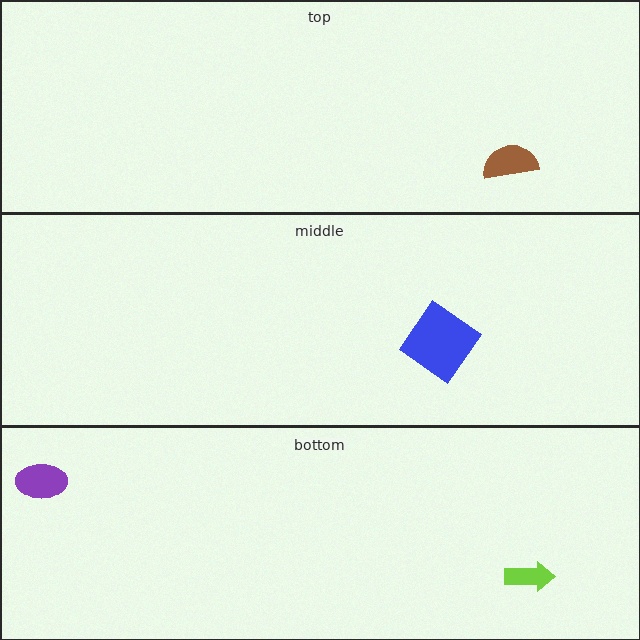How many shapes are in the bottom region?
2.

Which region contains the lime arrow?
The bottom region.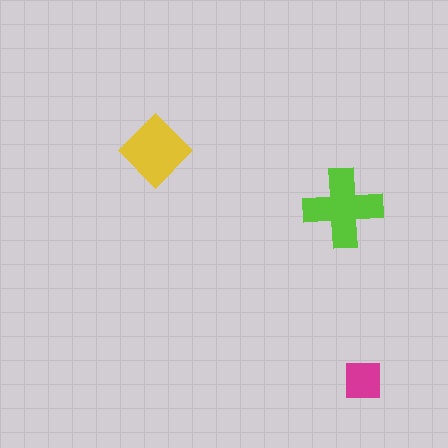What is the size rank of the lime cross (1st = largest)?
1st.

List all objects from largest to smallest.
The lime cross, the yellow diamond, the magenta square.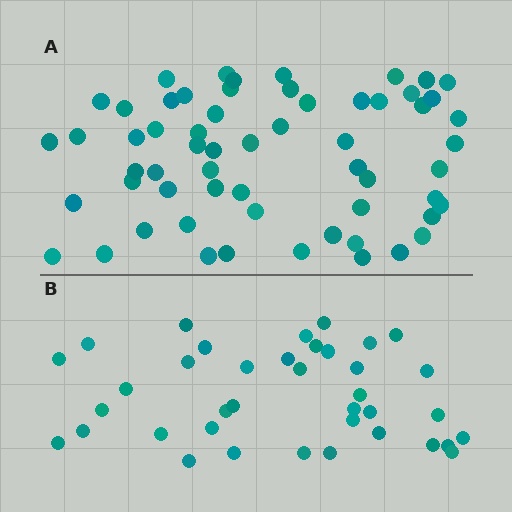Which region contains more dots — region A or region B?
Region A (the top region) has more dots.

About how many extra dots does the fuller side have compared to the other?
Region A has approximately 20 more dots than region B.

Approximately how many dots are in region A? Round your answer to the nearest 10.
About 60 dots.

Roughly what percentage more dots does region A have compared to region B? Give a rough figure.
About 60% more.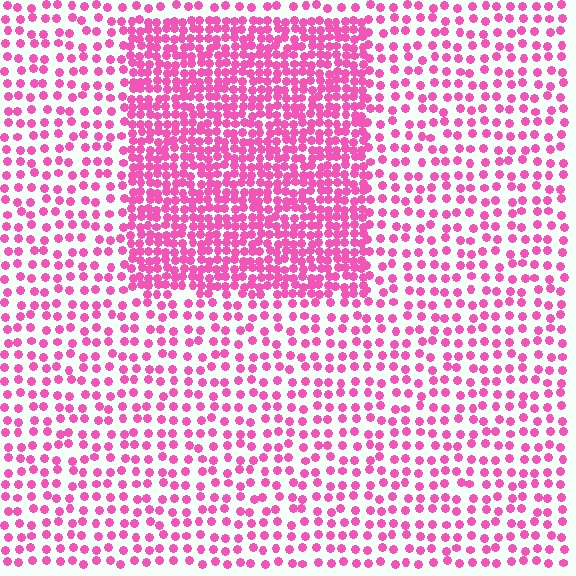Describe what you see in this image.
The image contains small pink elements arranged at two different densities. A rectangle-shaped region is visible where the elements are more densely packed than the surrounding area.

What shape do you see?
I see a rectangle.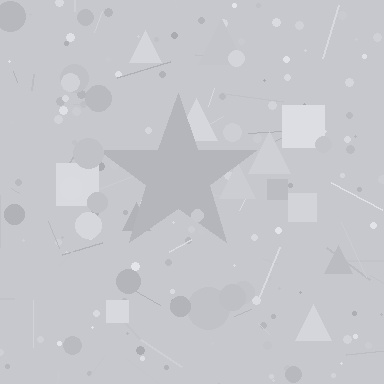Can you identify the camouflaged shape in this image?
The camouflaged shape is a star.